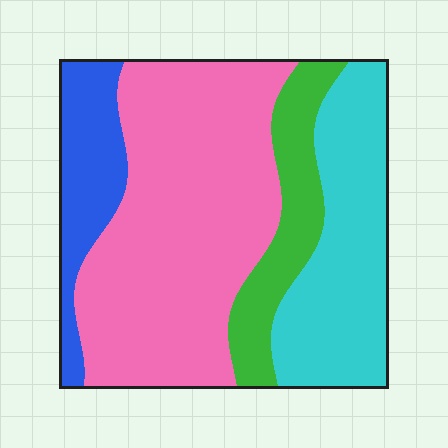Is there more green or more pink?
Pink.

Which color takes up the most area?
Pink, at roughly 50%.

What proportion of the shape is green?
Green covers around 15% of the shape.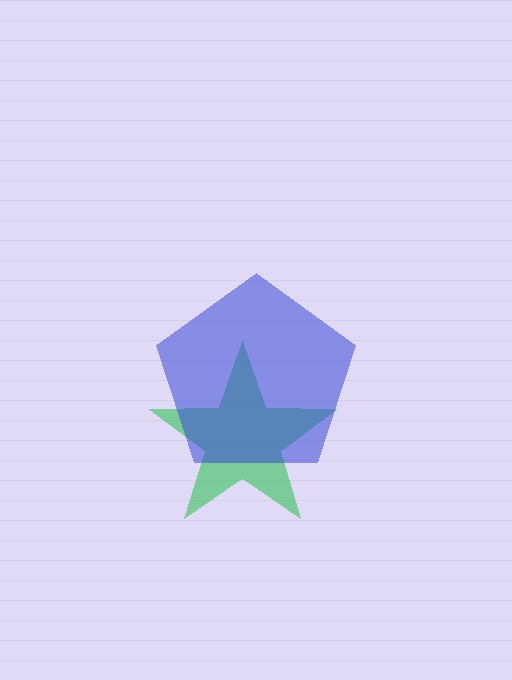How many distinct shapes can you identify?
There are 2 distinct shapes: a green star, a blue pentagon.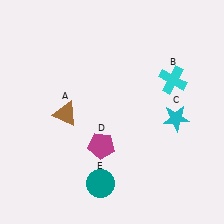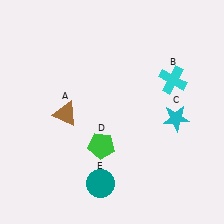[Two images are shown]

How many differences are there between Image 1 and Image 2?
There is 1 difference between the two images.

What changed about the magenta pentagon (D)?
In Image 1, D is magenta. In Image 2, it changed to green.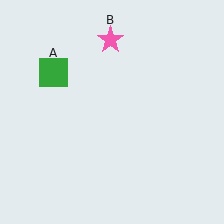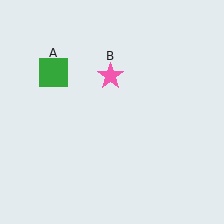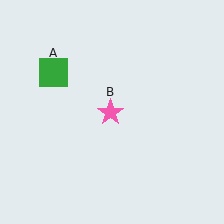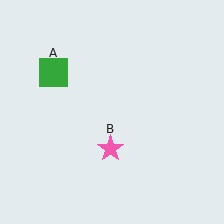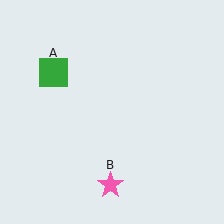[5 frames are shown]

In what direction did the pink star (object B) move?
The pink star (object B) moved down.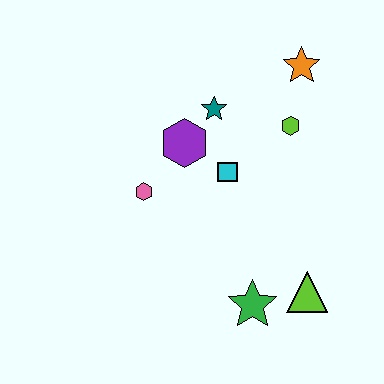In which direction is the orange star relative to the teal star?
The orange star is to the right of the teal star.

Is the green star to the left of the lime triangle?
Yes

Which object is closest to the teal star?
The purple hexagon is closest to the teal star.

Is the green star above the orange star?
No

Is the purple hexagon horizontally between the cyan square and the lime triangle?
No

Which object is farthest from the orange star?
The green star is farthest from the orange star.